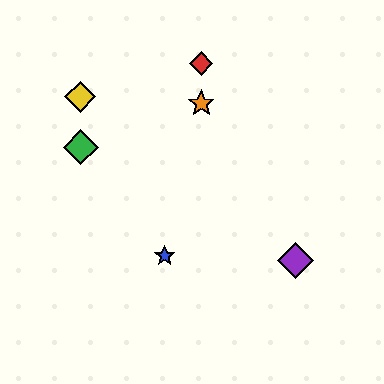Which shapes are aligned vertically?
The red diamond, the orange star are aligned vertically.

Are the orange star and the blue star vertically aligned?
No, the orange star is at x≈201 and the blue star is at x≈165.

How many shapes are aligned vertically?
2 shapes (the red diamond, the orange star) are aligned vertically.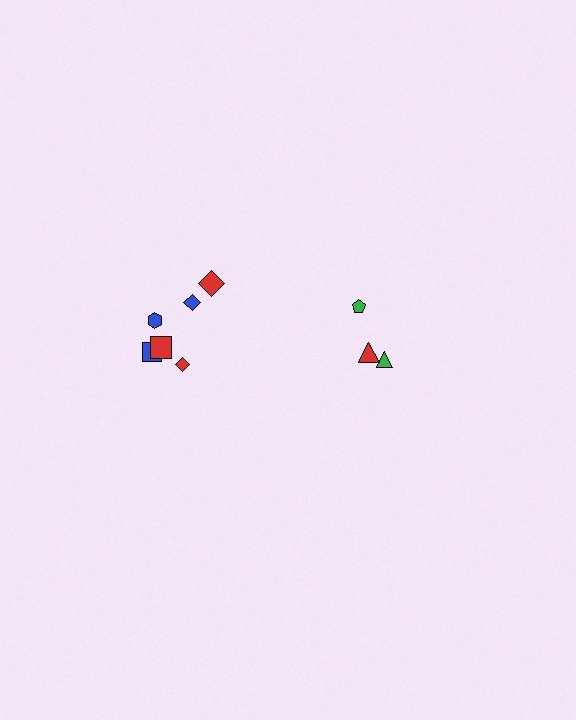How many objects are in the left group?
There are 6 objects.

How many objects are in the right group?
There are 3 objects.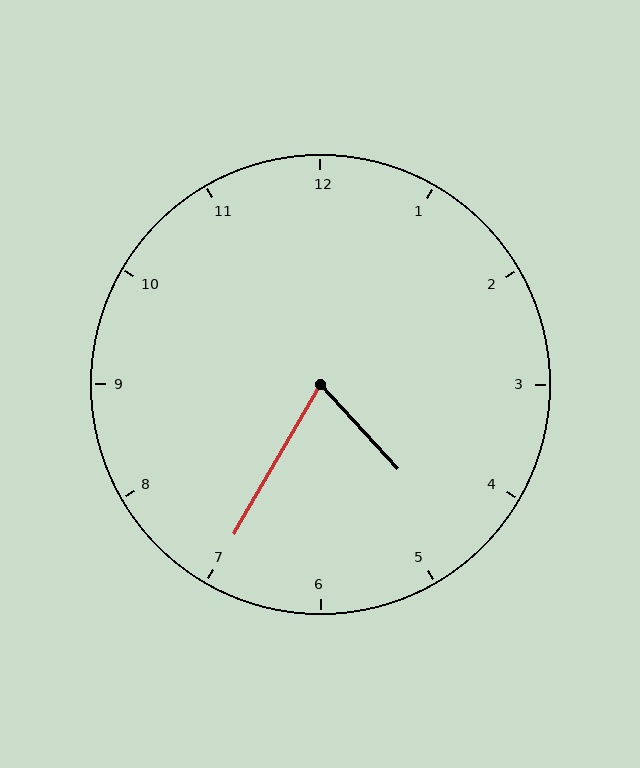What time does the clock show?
4:35.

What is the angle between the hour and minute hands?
Approximately 72 degrees.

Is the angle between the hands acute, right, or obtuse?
It is acute.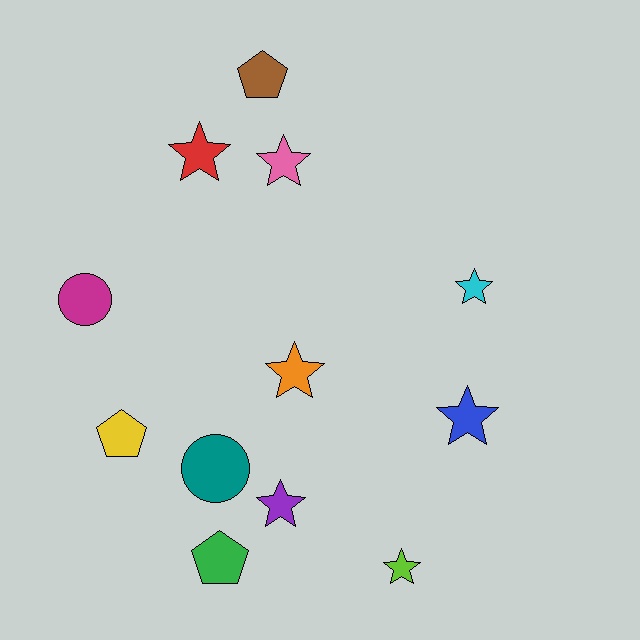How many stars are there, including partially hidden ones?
There are 7 stars.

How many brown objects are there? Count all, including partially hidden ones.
There is 1 brown object.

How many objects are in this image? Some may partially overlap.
There are 12 objects.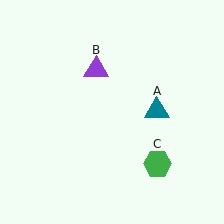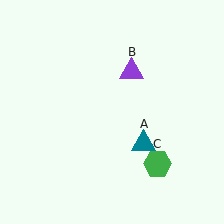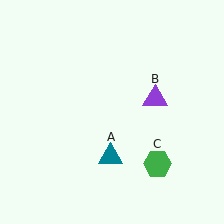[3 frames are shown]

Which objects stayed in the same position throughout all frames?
Green hexagon (object C) remained stationary.